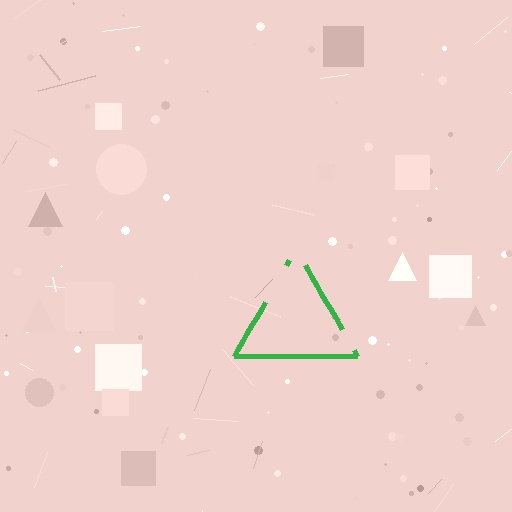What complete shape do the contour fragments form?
The contour fragments form a triangle.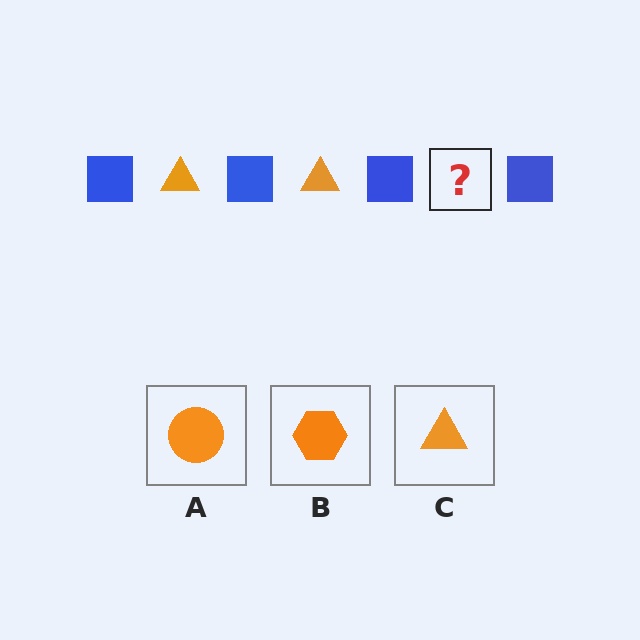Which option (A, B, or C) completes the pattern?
C.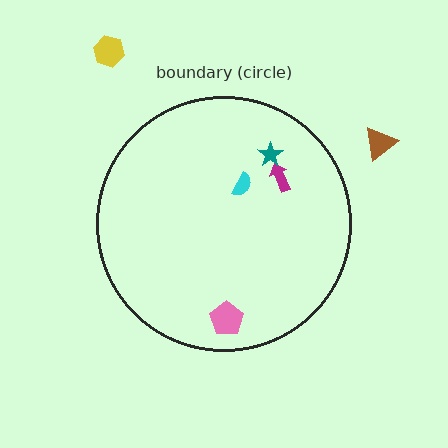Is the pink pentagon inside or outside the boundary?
Inside.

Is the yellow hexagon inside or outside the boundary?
Outside.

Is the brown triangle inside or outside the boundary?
Outside.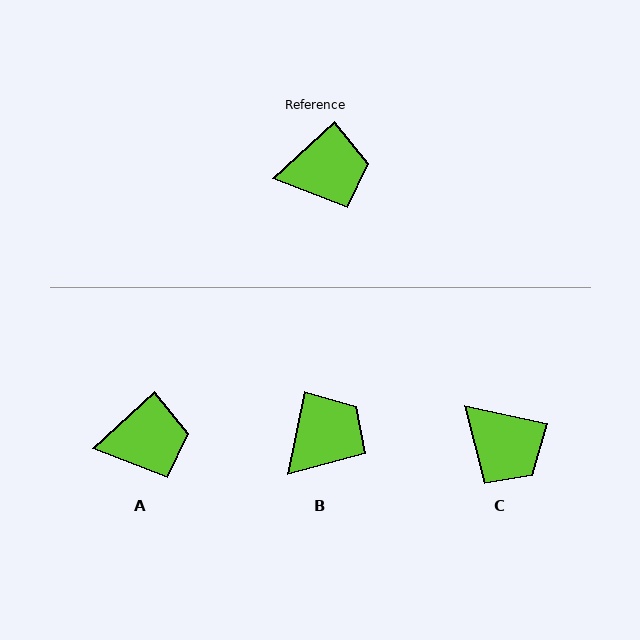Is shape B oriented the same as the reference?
No, it is off by about 36 degrees.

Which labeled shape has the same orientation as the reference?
A.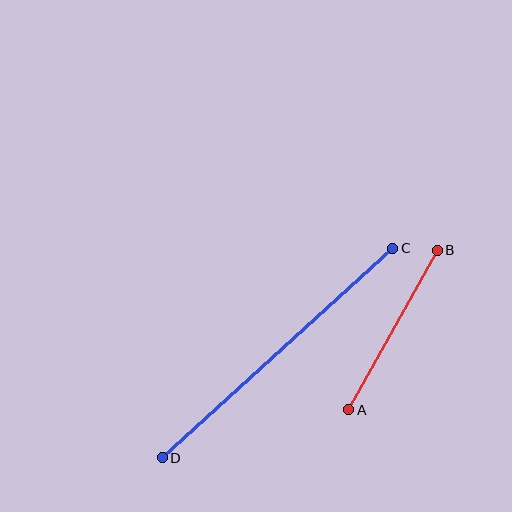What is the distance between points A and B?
The distance is approximately 183 pixels.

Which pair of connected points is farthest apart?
Points C and D are farthest apart.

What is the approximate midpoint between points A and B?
The midpoint is at approximately (393, 330) pixels.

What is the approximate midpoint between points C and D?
The midpoint is at approximately (277, 353) pixels.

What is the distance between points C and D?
The distance is approximately 311 pixels.